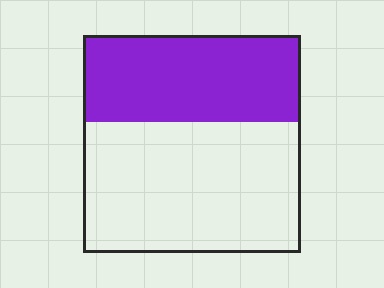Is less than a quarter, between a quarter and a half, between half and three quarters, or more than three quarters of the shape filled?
Between a quarter and a half.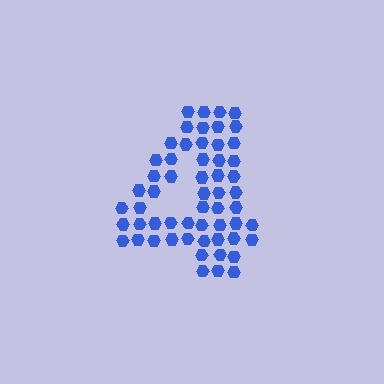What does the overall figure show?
The overall figure shows the digit 4.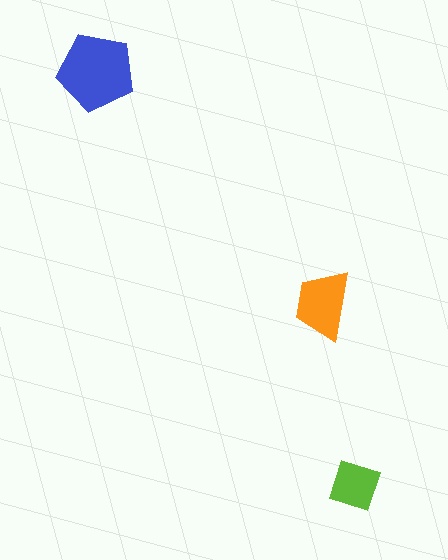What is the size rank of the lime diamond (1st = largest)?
3rd.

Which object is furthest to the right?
The lime diamond is rightmost.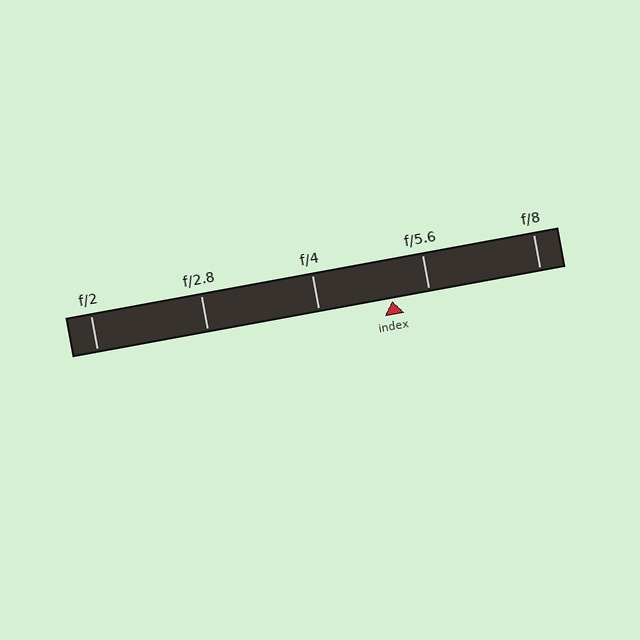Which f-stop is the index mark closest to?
The index mark is closest to f/5.6.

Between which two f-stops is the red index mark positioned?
The index mark is between f/4 and f/5.6.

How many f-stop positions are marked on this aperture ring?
There are 5 f-stop positions marked.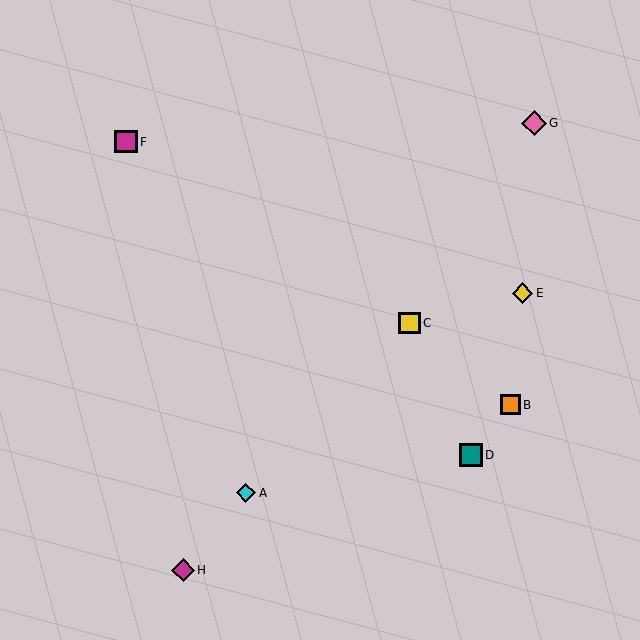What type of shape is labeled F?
Shape F is a magenta square.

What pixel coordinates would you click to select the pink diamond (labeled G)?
Click at (534, 123) to select the pink diamond G.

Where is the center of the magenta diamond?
The center of the magenta diamond is at (183, 570).